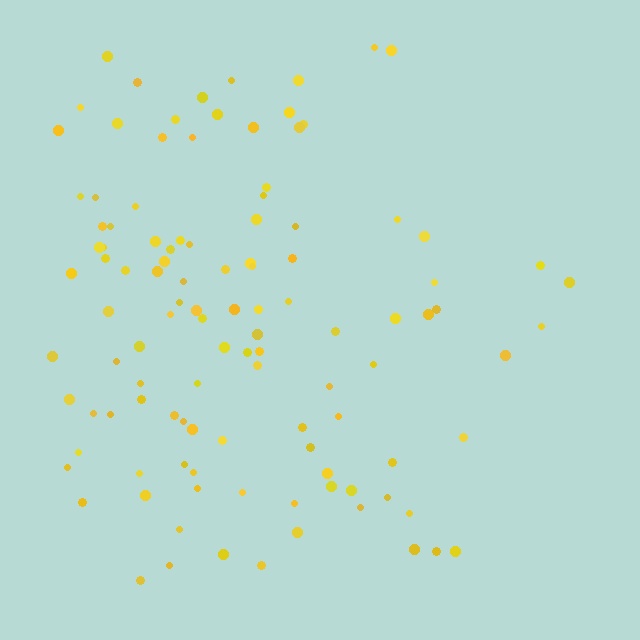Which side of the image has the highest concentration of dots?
The left.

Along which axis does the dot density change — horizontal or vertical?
Horizontal.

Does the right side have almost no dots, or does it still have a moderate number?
Still a moderate number, just noticeably fewer than the left.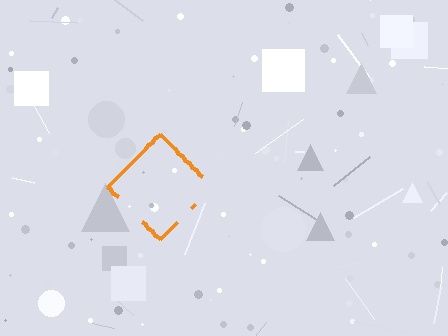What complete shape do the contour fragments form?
The contour fragments form a diamond.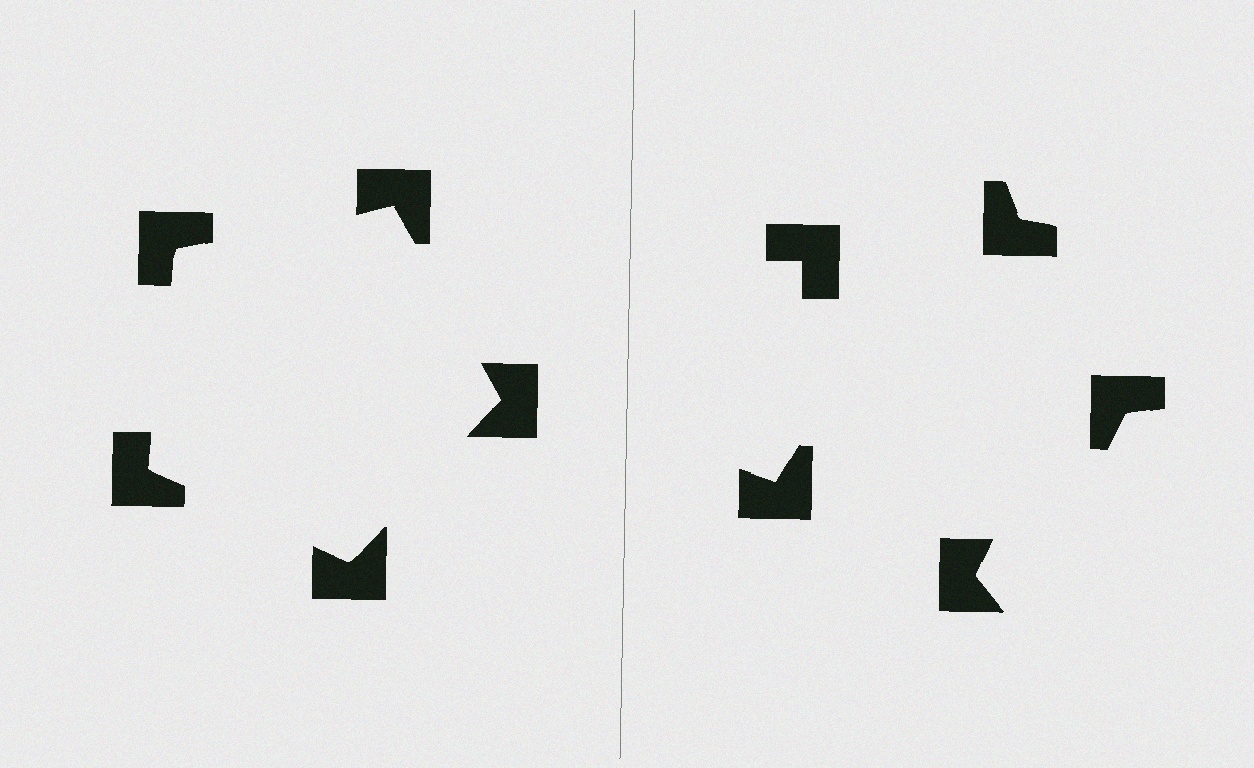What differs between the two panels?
The notched squares are positioned identically on both sides; only the wedge orientations differ. On the left they align to a pentagon; on the right they are misaligned.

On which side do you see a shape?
An illusory pentagon appears on the left side. On the right side the wedge cuts are rotated, so no coherent shape forms.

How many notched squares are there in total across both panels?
10 — 5 on each side.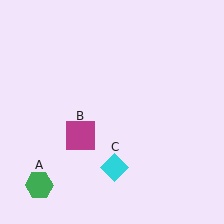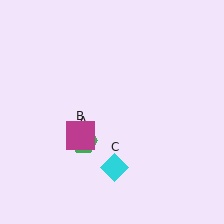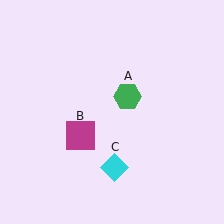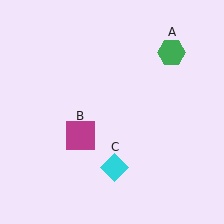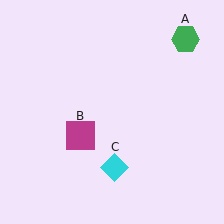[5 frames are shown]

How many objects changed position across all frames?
1 object changed position: green hexagon (object A).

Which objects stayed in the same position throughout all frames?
Magenta square (object B) and cyan diamond (object C) remained stationary.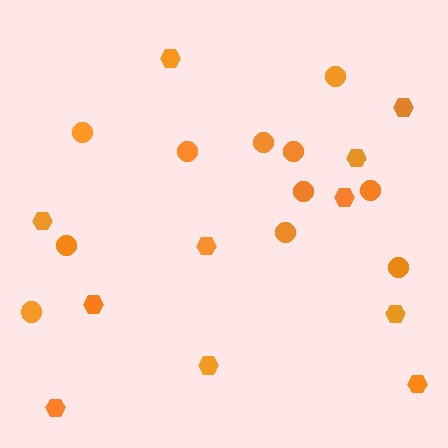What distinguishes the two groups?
There are 2 groups: one group of hexagons (11) and one group of circles (11).